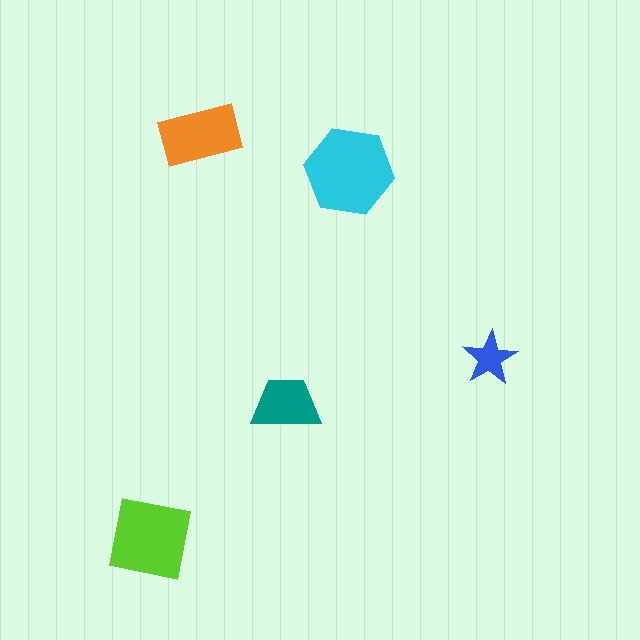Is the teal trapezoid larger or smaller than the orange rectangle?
Smaller.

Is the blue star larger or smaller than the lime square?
Smaller.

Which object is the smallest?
The blue star.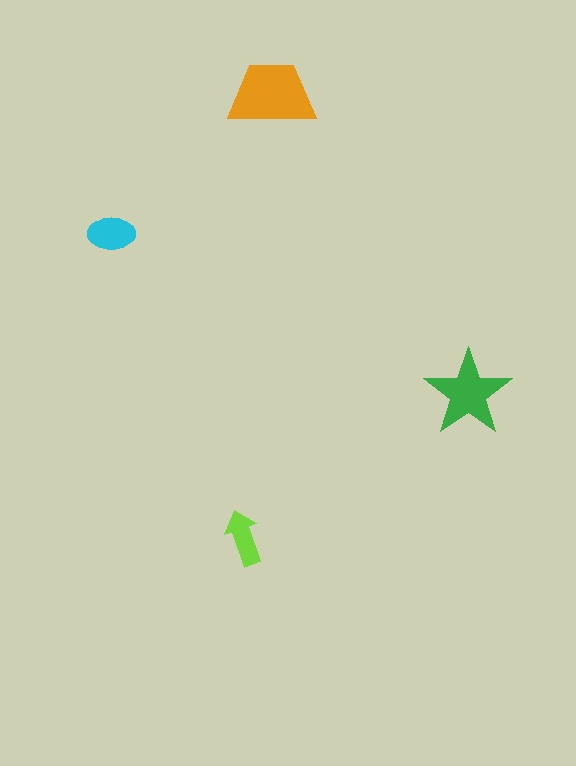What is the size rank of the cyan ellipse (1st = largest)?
3rd.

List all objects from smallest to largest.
The lime arrow, the cyan ellipse, the green star, the orange trapezoid.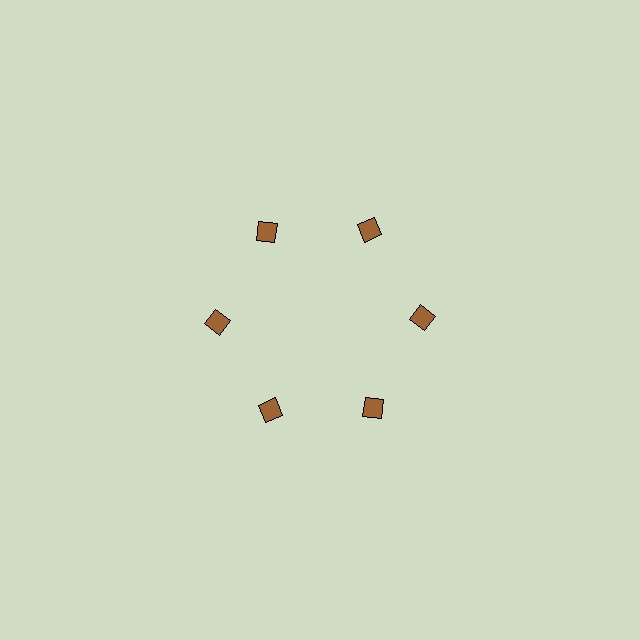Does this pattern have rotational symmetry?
Yes, this pattern has 6-fold rotational symmetry. It looks the same after rotating 60 degrees around the center.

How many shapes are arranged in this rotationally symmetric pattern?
There are 6 shapes, arranged in 6 groups of 1.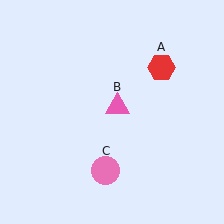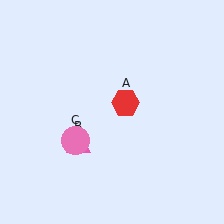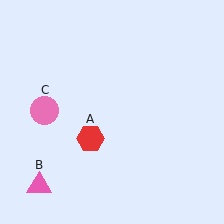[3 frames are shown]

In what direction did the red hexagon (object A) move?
The red hexagon (object A) moved down and to the left.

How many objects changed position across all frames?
3 objects changed position: red hexagon (object A), pink triangle (object B), pink circle (object C).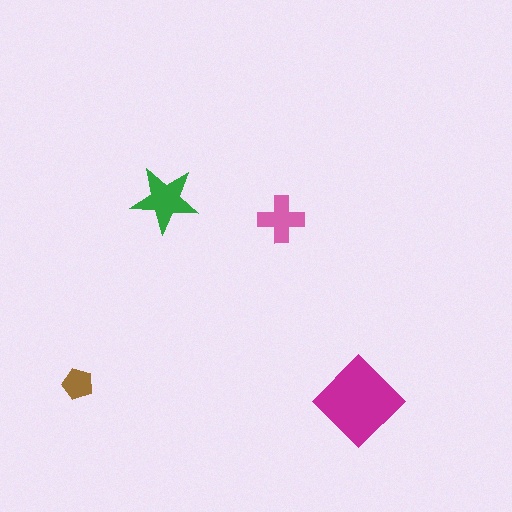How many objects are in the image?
There are 4 objects in the image.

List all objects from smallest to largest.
The brown pentagon, the pink cross, the green star, the magenta diamond.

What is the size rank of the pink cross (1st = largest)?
3rd.